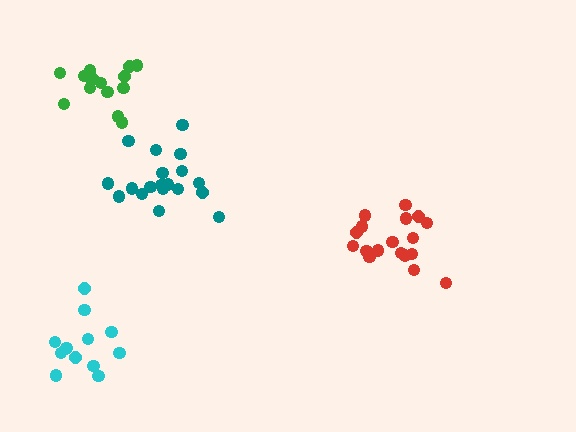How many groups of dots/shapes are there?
There are 4 groups.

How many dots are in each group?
Group 1: 18 dots, Group 2: 13 dots, Group 3: 19 dots, Group 4: 15 dots (65 total).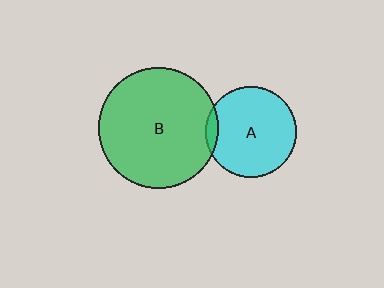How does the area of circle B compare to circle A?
Approximately 1.7 times.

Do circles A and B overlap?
Yes.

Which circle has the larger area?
Circle B (green).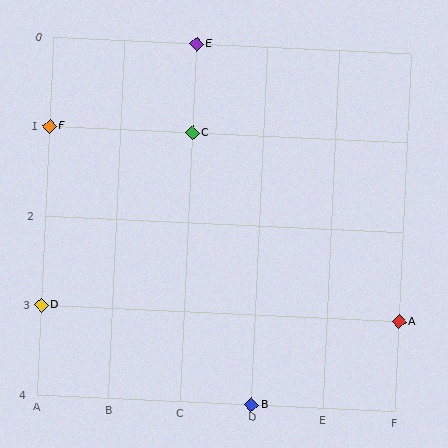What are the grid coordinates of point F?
Point F is at grid coordinates (A, 1).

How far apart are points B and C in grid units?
Points B and C are 1 column and 3 rows apart (about 3.2 grid units diagonally).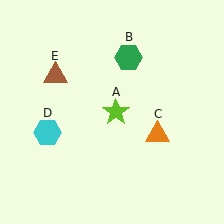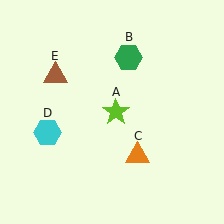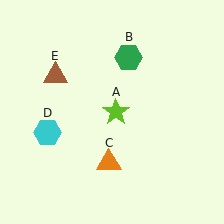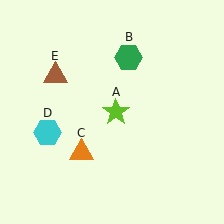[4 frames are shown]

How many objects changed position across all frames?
1 object changed position: orange triangle (object C).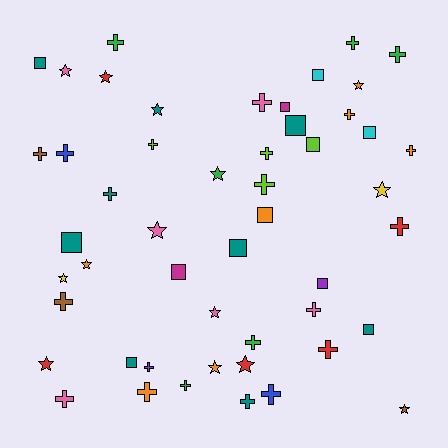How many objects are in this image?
There are 50 objects.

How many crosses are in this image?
There are 23 crosses.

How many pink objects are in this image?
There are 6 pink objects.